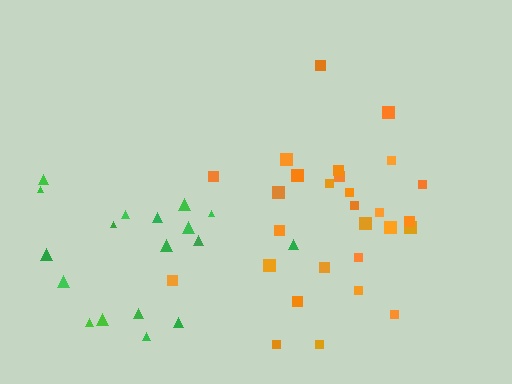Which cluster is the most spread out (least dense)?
Green.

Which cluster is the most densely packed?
Orange.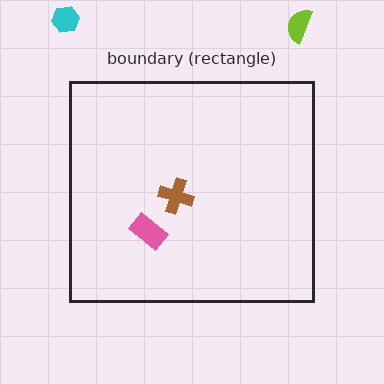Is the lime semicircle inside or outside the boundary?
Outside.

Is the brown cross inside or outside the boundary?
Inside.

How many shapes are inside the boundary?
2 inside, 2 outside.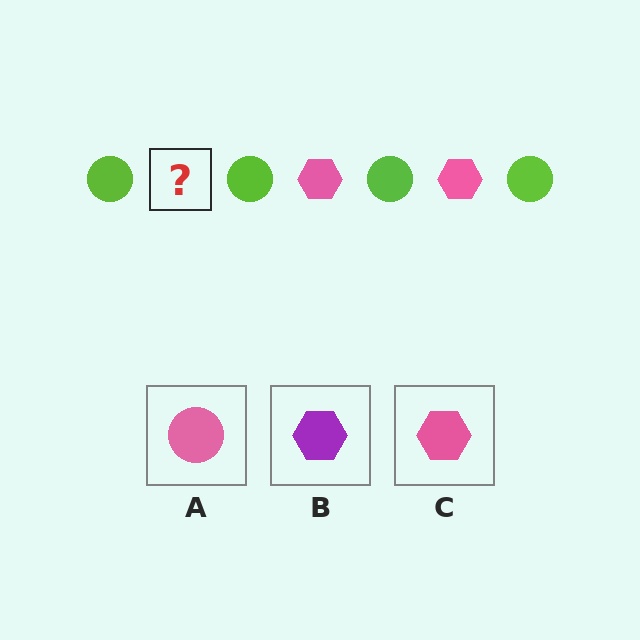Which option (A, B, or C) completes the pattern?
C.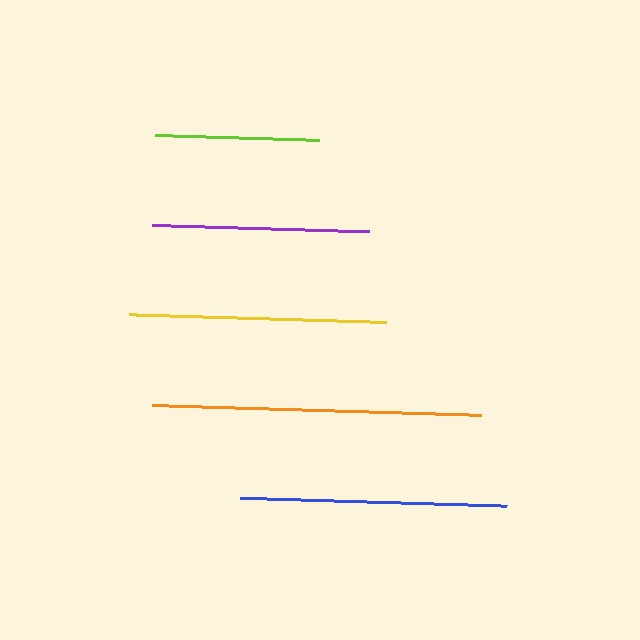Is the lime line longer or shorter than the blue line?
The blue line is longer than the lime line.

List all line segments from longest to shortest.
From longest to shortest: orange, blue, yellow, purple, lime.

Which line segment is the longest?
The orange line is the longest at approximately 329 pixels.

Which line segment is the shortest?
The lime line is the shortest at approximately 164 pixels.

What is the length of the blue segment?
The blue segment is approximately 268 pixels long.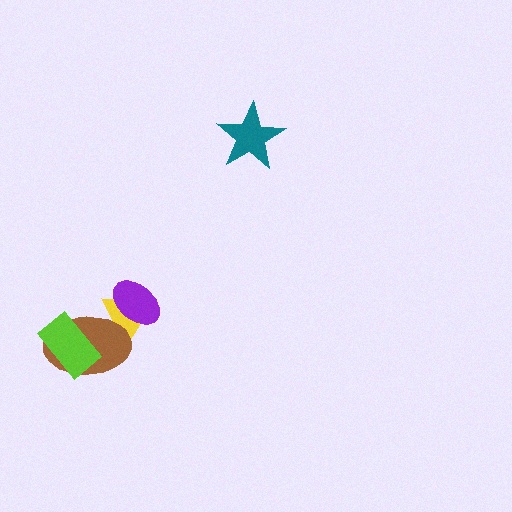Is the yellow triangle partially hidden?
Yes, it is partially covered by another shape.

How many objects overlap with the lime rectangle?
1 object overlaps with the lime rectangle.